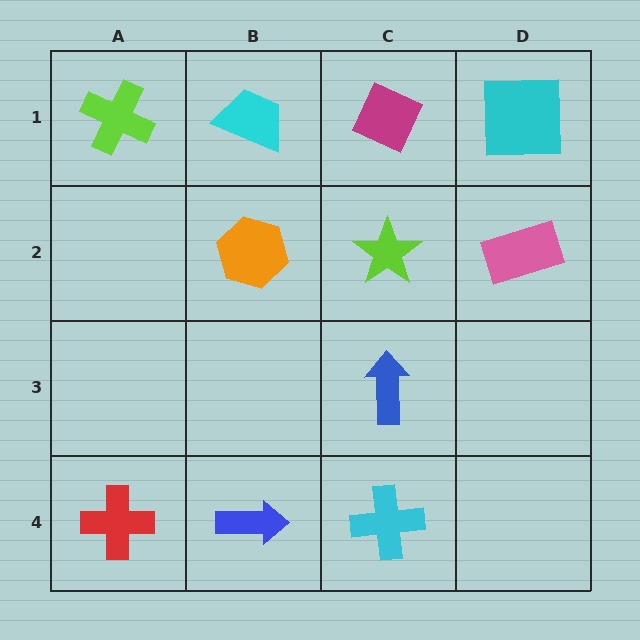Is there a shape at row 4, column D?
No, that cell is empty.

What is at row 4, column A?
A red cross.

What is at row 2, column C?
A lime star.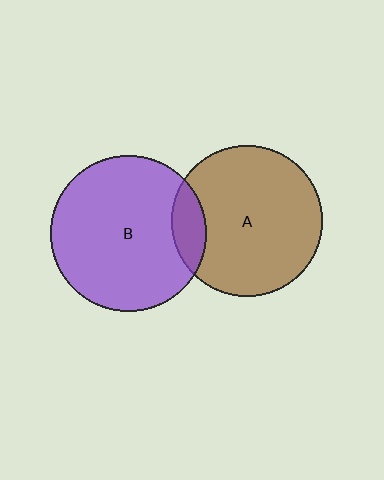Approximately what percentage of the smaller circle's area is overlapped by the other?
Approximately 10%.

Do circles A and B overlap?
Yes.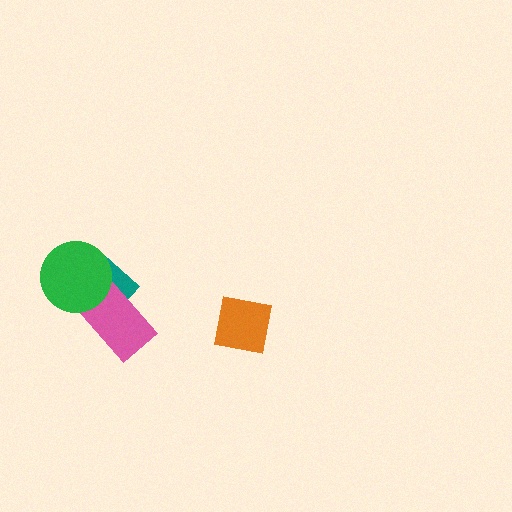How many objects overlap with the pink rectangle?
2 objects overlap with the pink rectangle.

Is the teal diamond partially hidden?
Yes, it is partially covered by another shape.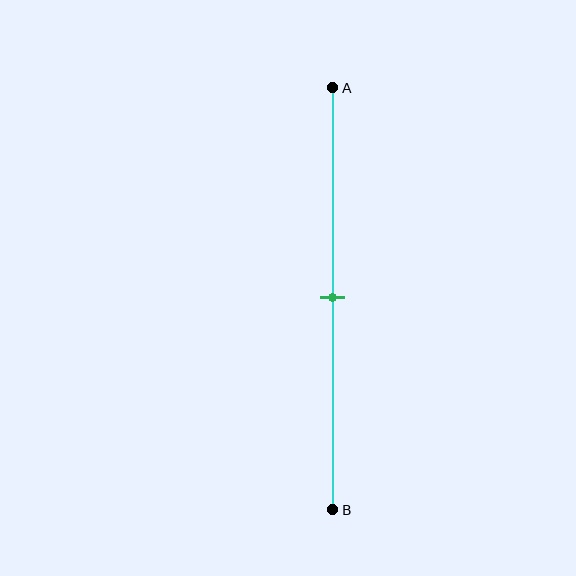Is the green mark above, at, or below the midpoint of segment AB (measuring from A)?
The green mark is approximately at the midpoint of segment AB.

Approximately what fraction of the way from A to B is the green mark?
The green mark is approximately 50% of the way from A to B.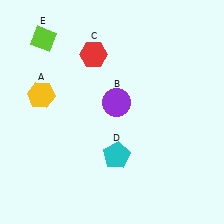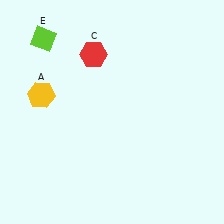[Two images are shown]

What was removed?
The cyan pentagon (D), the purple circle (B) were removed in Image 2.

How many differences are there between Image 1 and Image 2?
There are 2 differences between the two images.